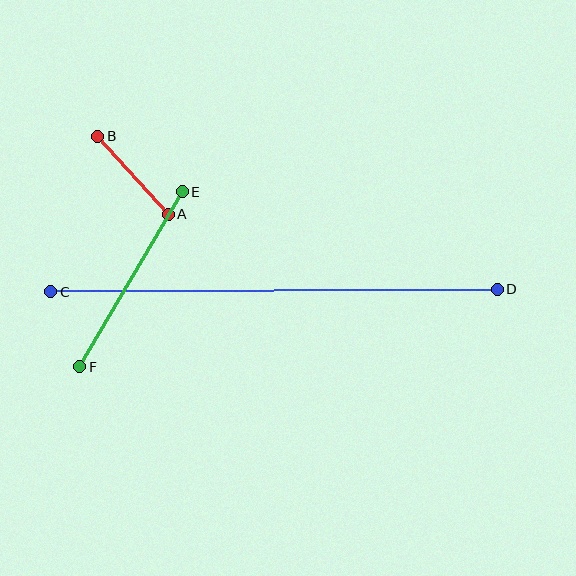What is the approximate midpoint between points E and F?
The midpoint is at approximately (131, 279) pixels.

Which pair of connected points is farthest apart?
Points C and D are farthest apart.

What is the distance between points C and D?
The distance is approximately 446 pixels.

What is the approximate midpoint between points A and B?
The midpoint is at approximately (133, 175) pixels.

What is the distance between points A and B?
The distance is approximately 105 pixels.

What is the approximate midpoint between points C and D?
The midpoint is at approximately (274, 290) pixels.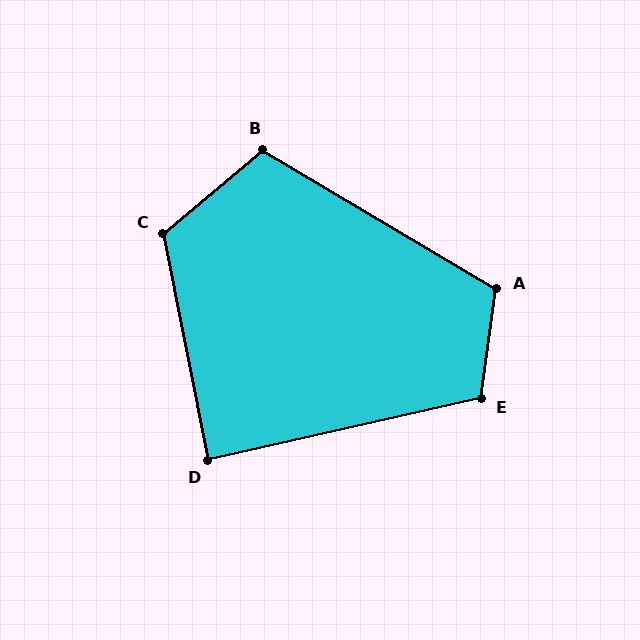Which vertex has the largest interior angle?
C, at approximately 119 degrees.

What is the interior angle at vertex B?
Approximately 110 degrees (obtuse).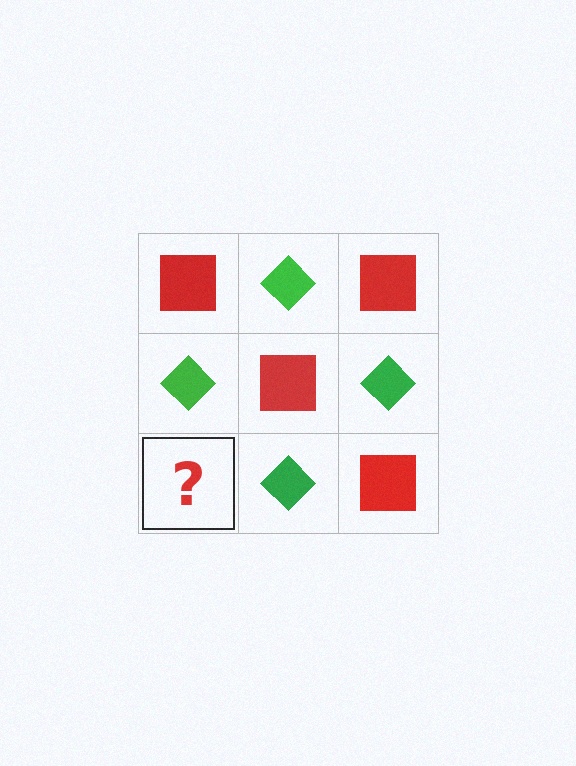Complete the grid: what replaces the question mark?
The question mark should be replaced with a red square.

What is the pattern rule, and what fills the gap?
The rule is that it alternates red square and green diamond in a checkerboard pattern. The gap should be filled with a red square.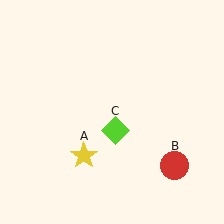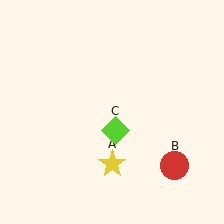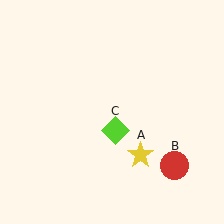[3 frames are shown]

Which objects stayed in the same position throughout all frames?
Red circle (object B) and lime diamond (object C) remained stationary.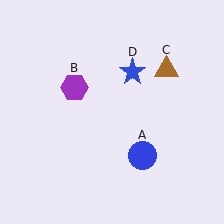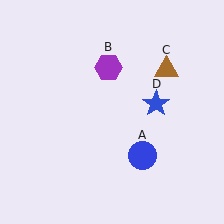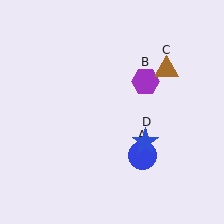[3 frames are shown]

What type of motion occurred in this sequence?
The purple hexagon (object B), blue star (object D) rotated clockwise around the center of the scene.